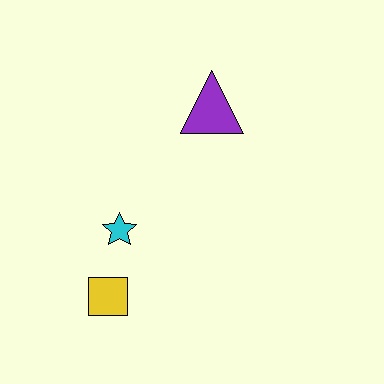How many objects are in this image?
There are 3 objects.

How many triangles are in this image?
There is 1 triangle.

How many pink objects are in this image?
There are no pink objects.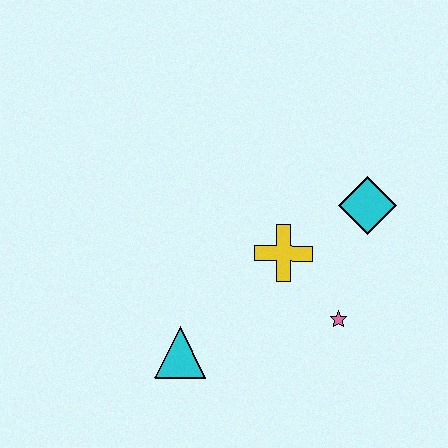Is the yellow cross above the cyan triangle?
Yes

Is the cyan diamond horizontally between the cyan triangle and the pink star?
No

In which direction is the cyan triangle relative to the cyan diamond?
The cyan triangle is to the left of the cyan diamond.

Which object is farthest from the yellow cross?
The cyan triangle is farthest from the yellow cross.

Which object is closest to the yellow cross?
The pink star is closest to the yellow cross.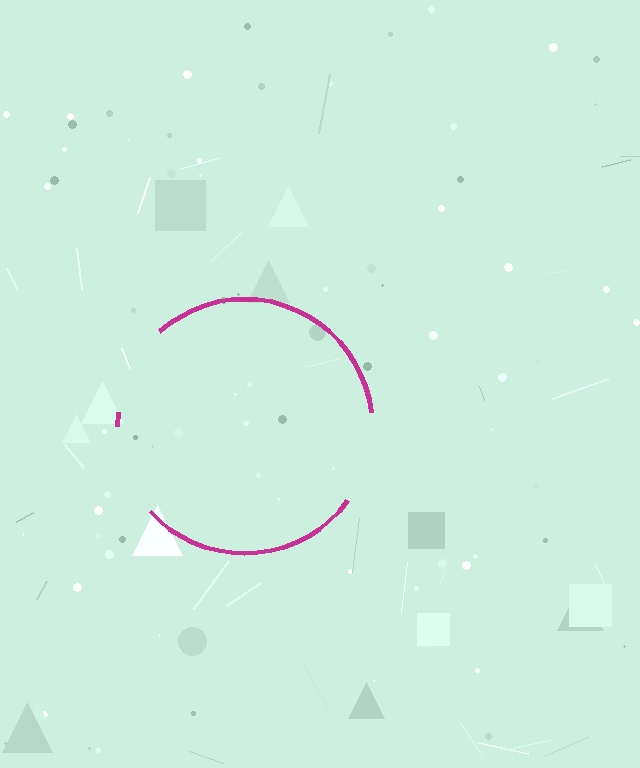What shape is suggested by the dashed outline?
The dashed outline suggests a circle.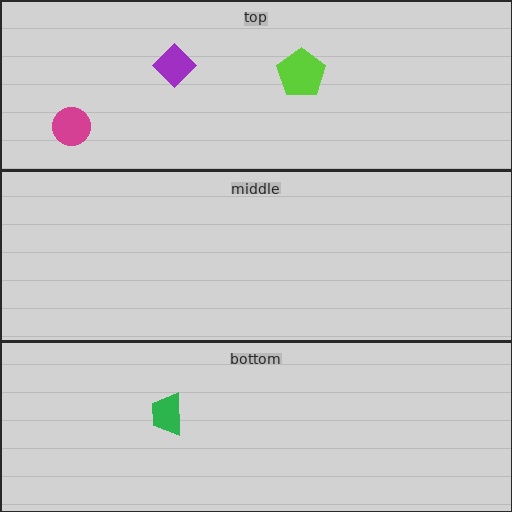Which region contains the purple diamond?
The top region.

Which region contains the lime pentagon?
The top region.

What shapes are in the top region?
The purple diamond, the lime pentagon, the magenta circle.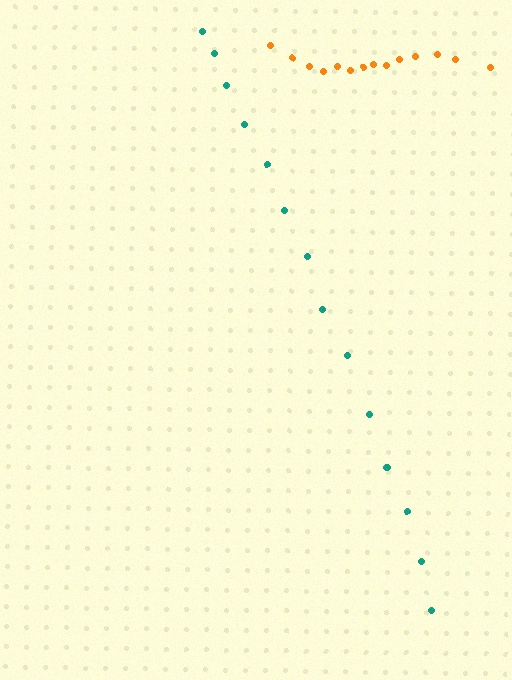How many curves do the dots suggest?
There are 2 distinct paths.